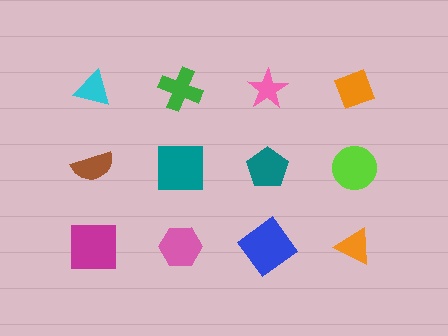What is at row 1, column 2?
A green cross.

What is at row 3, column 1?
A magenta square.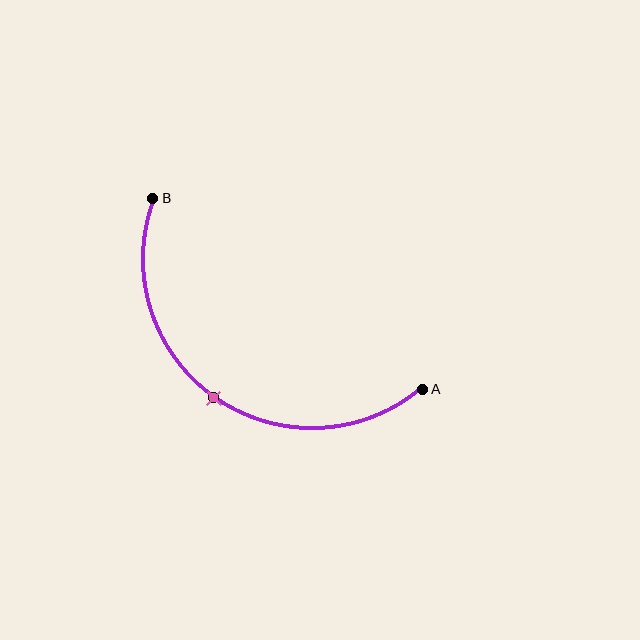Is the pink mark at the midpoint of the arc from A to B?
Yes. The pink mark lies on the arc at equal arc-length from both A and B — it is the arc midpoint.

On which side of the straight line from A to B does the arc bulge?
The arc bulges below and to the left of the straight line connecting A and B.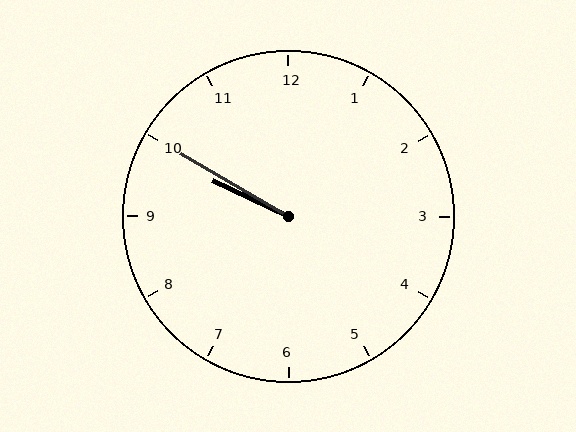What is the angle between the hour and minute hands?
Approximately 5 degrees.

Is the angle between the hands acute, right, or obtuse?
It is acute.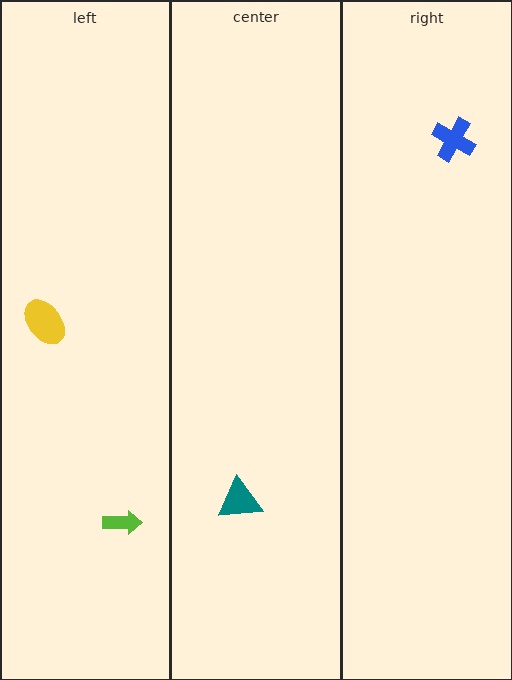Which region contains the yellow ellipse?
The left region.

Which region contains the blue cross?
The right region.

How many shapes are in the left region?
2.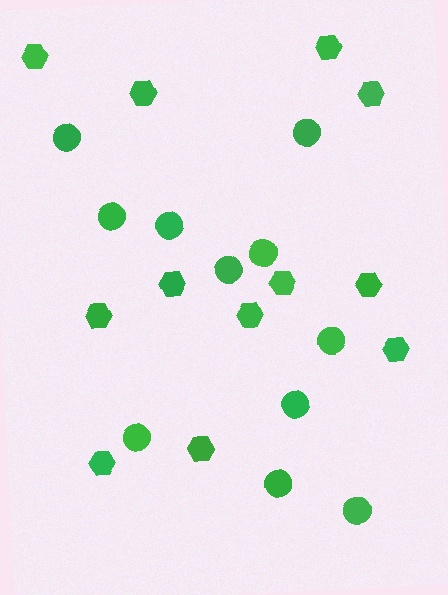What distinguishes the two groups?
There are 2 groups: one group of hexagons (12) and one group of circles (11).